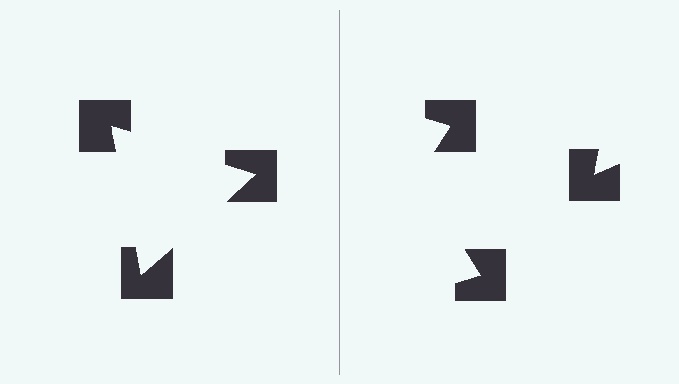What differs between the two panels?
The notched squares are positioned identically on both sides; only the wedge orientations differ. On the left they align to a triangle; on the right they are misaligned.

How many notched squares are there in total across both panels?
6 — 3 on each side.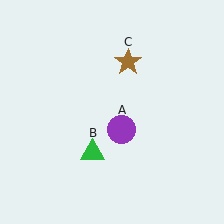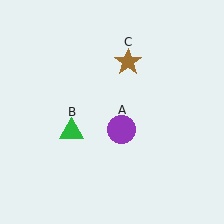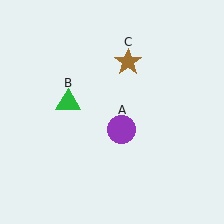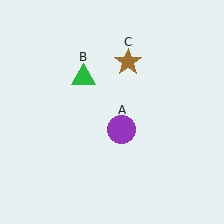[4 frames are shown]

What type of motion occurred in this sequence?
The green triangle (object B) rotated clockwise around the center of the scene.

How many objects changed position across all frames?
1 object changed position: green triangle (object B).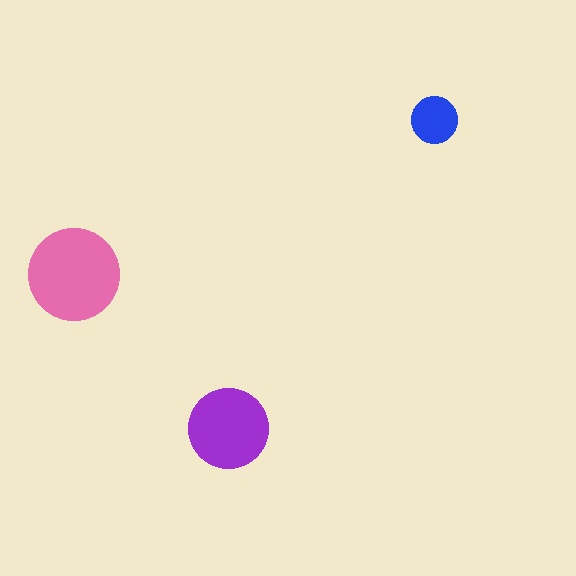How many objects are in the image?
There are 3 objects in the image.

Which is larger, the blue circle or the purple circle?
The purple one.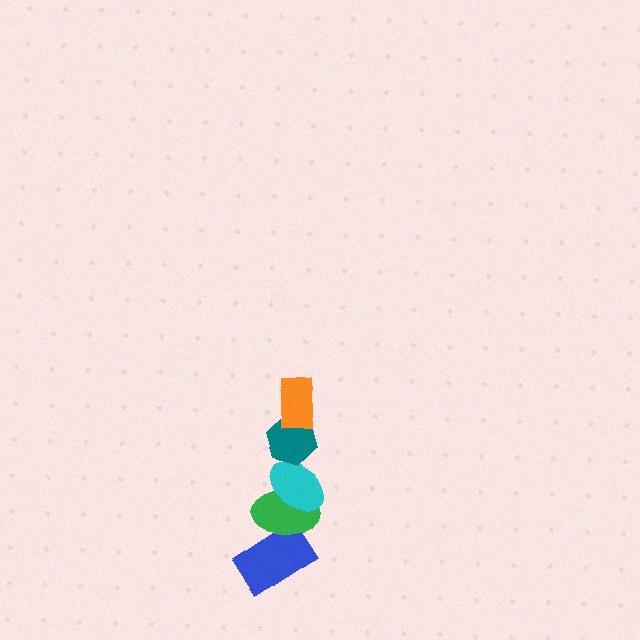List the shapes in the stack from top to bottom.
From top to bottom: the orange rectangle, the teal hexagon, the cyan ellipse, the green ellipse, the blue rectangle.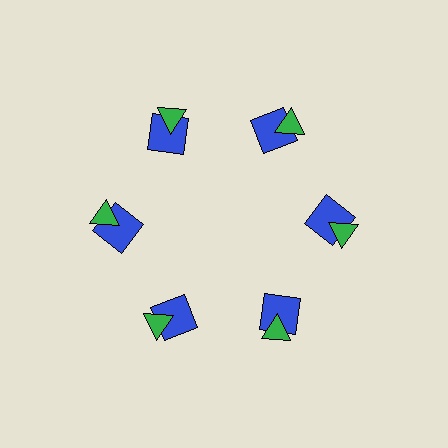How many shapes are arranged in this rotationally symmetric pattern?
There are 12 shapes, arranged in 6 groups of 2.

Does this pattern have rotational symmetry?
Yes, this pattern has 6-fold rotational symmetry. It looks the same after rotating 60 degrees around the center.